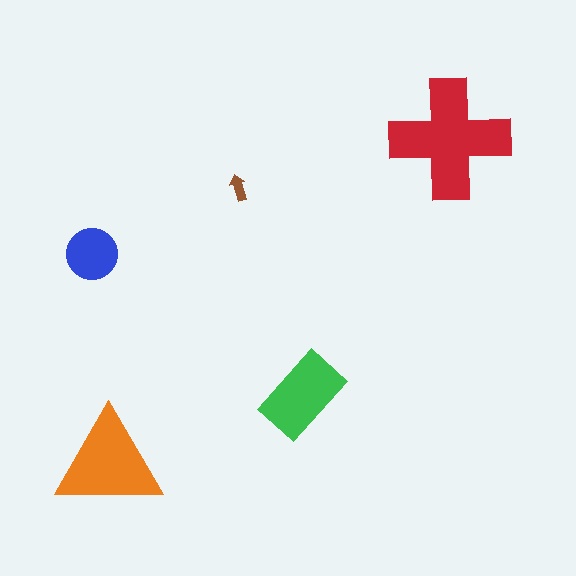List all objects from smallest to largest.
The brown arrow, the blue circle, the green rectangle, the orange triangle, the red cross.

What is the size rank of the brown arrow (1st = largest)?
5th.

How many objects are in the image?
There are 5 objects in the image.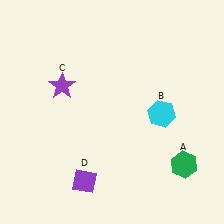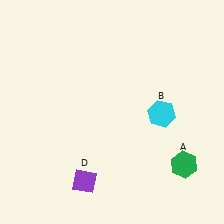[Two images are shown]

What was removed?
The purple star (C) was removed in Image 2.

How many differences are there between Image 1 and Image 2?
There is 1 difference between the two images.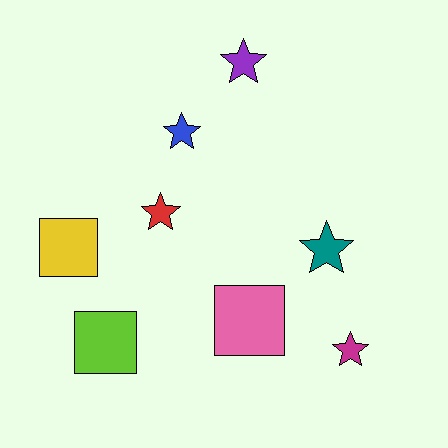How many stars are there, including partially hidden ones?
There are 5 stars.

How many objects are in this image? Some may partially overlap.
There are 8 objects.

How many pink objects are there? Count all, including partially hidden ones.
There is 1 pink object.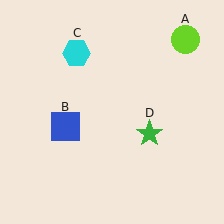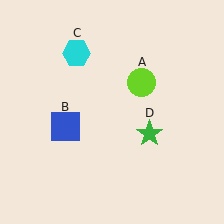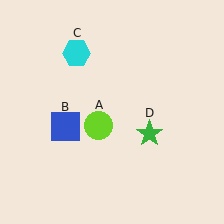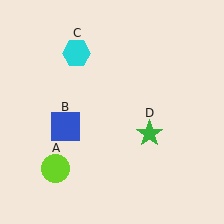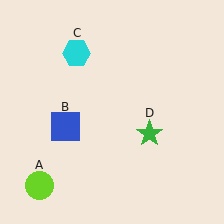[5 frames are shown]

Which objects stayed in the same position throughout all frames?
Blue square (object B) and cyan hexagon (object C) and green star (object D) remained stationary.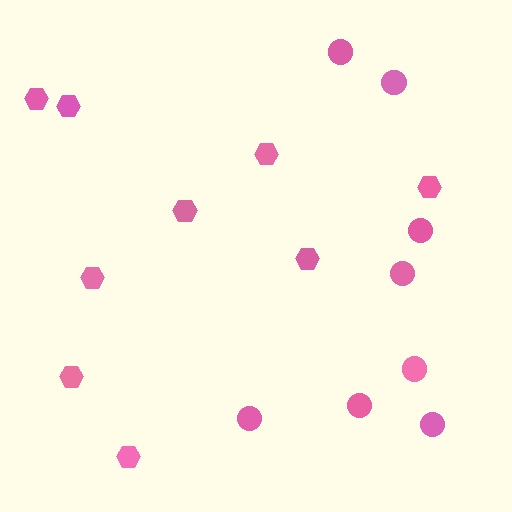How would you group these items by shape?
There are 2 groups: one group of circles (8) and one group of hexagons (9).